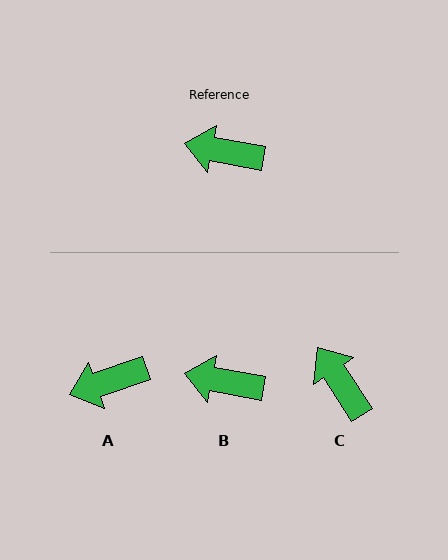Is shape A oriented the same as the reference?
No, it is off by about 30 degrees.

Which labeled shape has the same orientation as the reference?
B.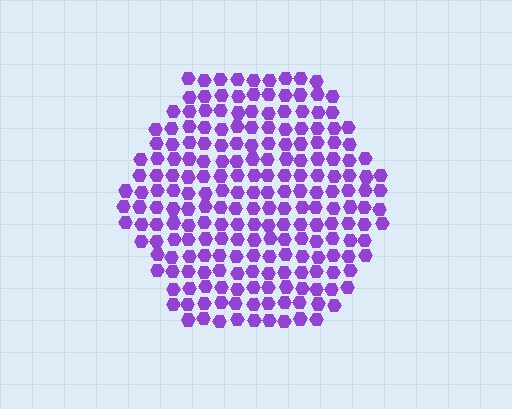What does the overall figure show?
The overall figure shows a hexagon.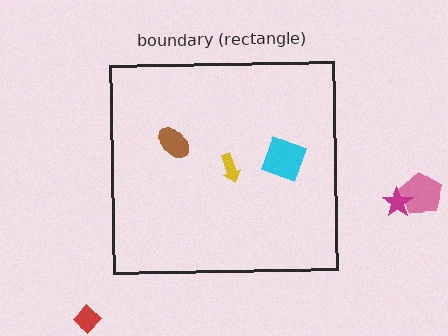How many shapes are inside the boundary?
3 inside, 3 outside.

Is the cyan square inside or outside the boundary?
Inside.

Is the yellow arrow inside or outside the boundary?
Inside.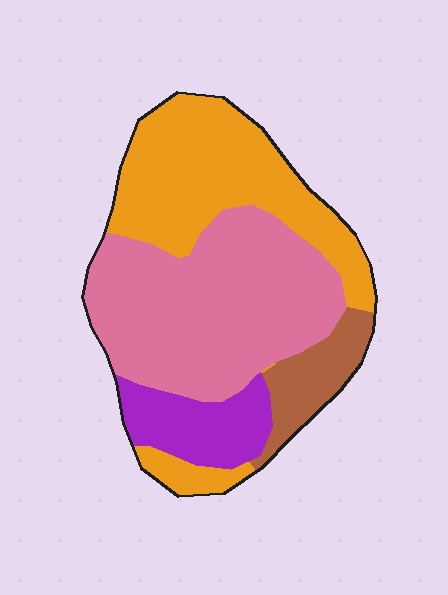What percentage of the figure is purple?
Purple covers about 10% of the figure.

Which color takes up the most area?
Pink, at roughly 45%.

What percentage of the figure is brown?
Brown takes up less than a quarter of the figure.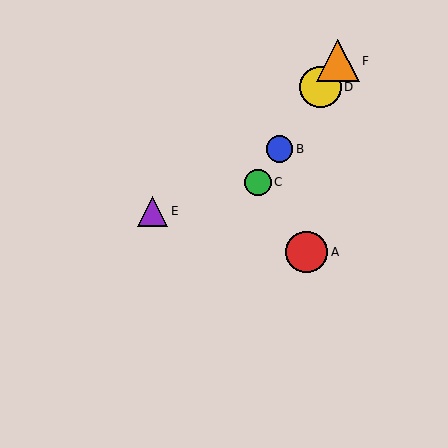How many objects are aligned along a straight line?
4 objects (B, C, D, F) are aligned along a straight line.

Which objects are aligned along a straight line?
Objects B, C, D, F are aligned along a straight line.